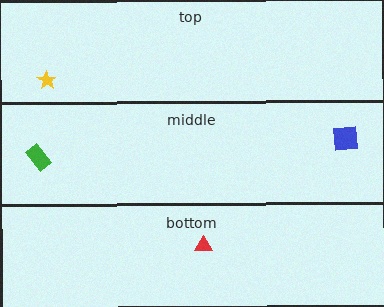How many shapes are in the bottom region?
1.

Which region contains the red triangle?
The bottom region.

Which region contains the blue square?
The middle region.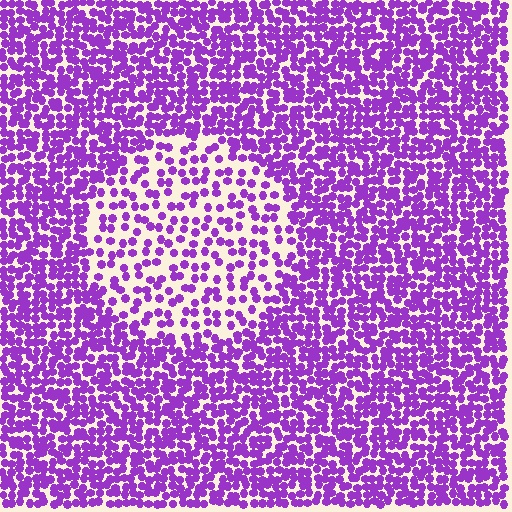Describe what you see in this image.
The image contains small purple elements arranged at two different densities. A circle-shaped region is visible where the elements are less densely packed than the surrounding area.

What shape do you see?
I see a circle.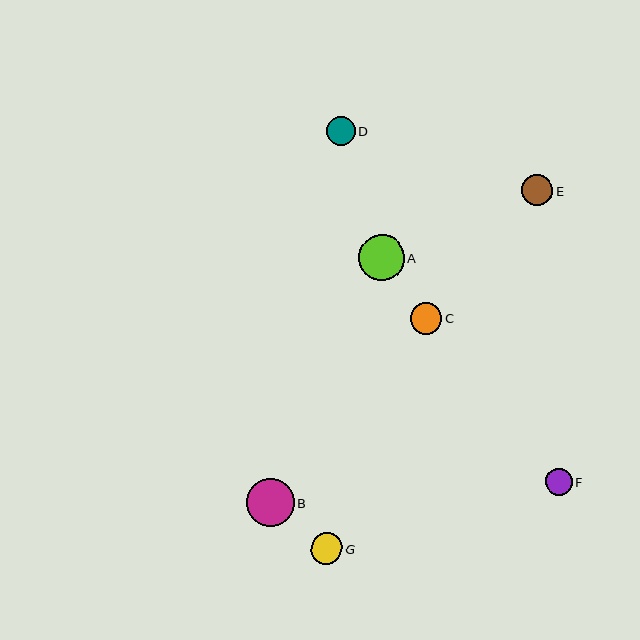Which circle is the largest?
Circle B is the largest with a size of approximately 48 pixels.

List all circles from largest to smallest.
From largest to smallest: B, A, G, C, E, D, F.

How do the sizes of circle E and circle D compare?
Circle E and circle D are approximately the same size.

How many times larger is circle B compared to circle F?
Circle B is approximately 1.8 times the size of circle F.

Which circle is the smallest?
Circle F is the smallest with a size of approximately 27 pixels.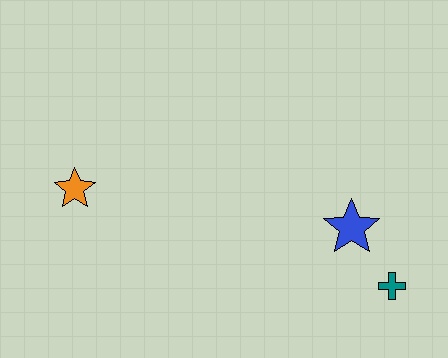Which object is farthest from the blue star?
The orange star is farthest from the blue star.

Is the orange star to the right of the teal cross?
No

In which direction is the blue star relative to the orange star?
The blue star is to the right of the orange star.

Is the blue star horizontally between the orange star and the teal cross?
Yes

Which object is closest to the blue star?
The teal cross is closest to the blue star.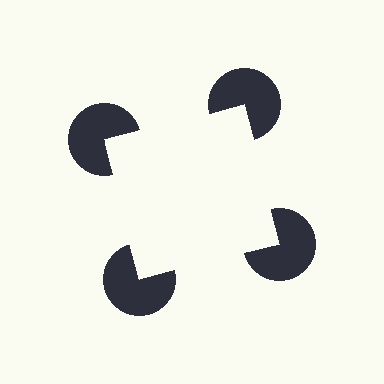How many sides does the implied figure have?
4 sides.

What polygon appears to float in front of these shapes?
An illusory square — its edges are inferred from the aligned wedge cuts in the pac-man discs, not physically drawn.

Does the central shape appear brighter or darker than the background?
It typically appears slightly brighter than the background, even though no actual brightness change is drawn.